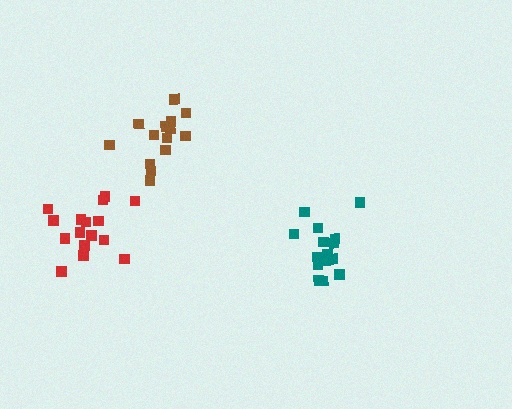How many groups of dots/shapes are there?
There are 3 groups.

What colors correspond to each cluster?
The clusters are colored: teal, red, brown.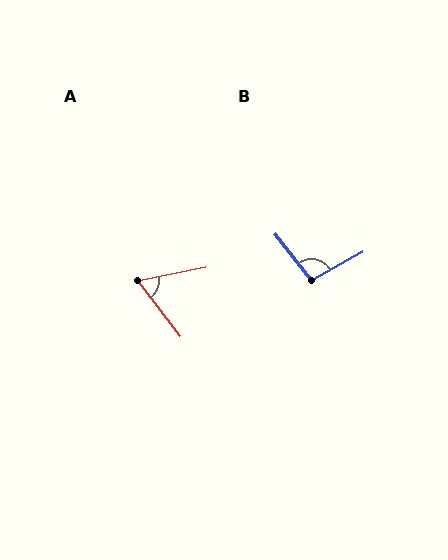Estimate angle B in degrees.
Approximately 100 degrees.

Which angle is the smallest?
A, at approximately 64 degrees.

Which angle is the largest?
B, at approximately 100 degrees.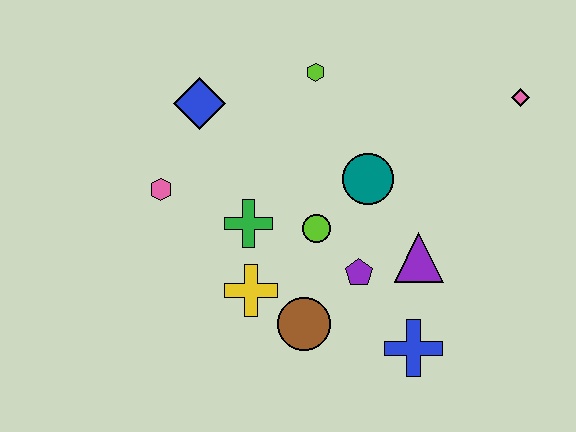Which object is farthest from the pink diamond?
The pink hexagon is farthest from the pink diamond.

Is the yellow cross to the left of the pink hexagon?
No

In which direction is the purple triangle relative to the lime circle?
The purple triangle is to the right of the lime circle.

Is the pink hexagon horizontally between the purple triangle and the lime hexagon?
No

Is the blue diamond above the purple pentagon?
Yes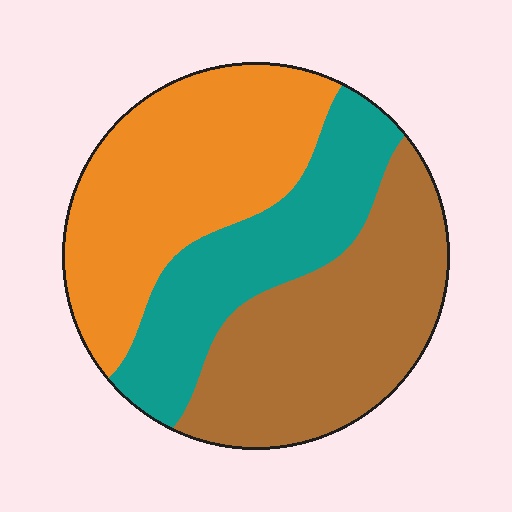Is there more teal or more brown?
Brown.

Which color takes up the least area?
Teal, at roughly 25%.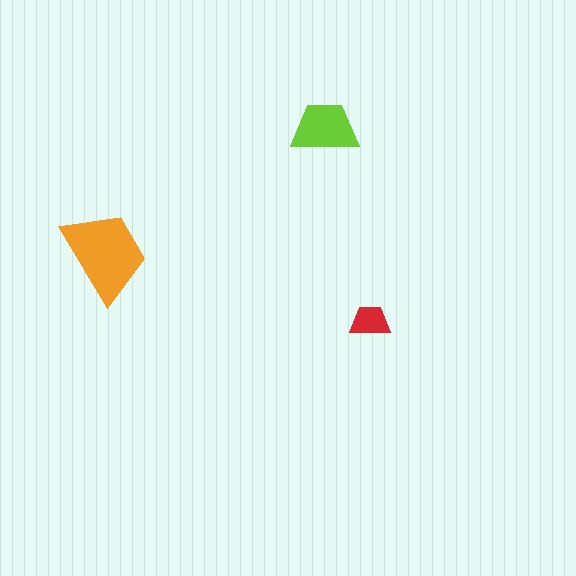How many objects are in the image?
There are 3 objects in the image.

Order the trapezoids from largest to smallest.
the orange one, the lime one, the red one.